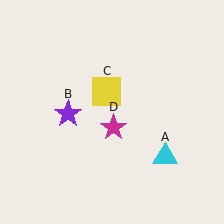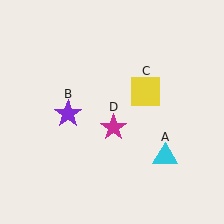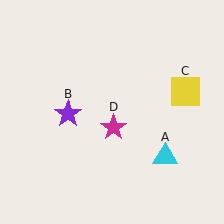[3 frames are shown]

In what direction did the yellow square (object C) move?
The yellow square (object C) moved right.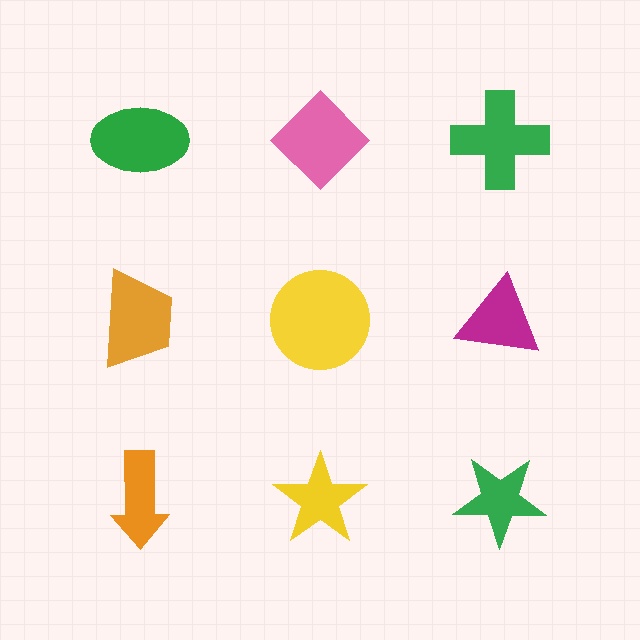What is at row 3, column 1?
An orange arrow.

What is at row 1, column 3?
A green cross.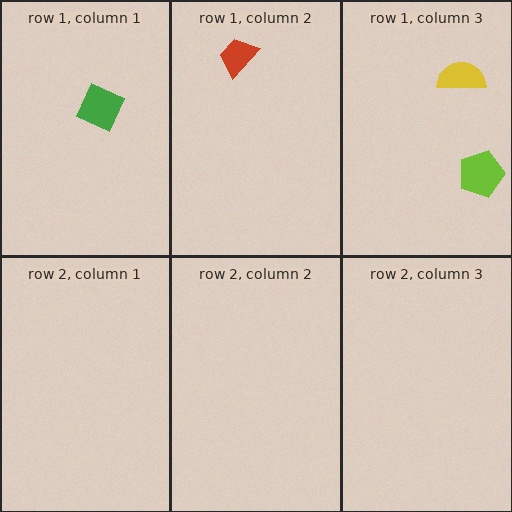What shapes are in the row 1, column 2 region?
The red trapezoid.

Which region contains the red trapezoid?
The row 1, column 2 region.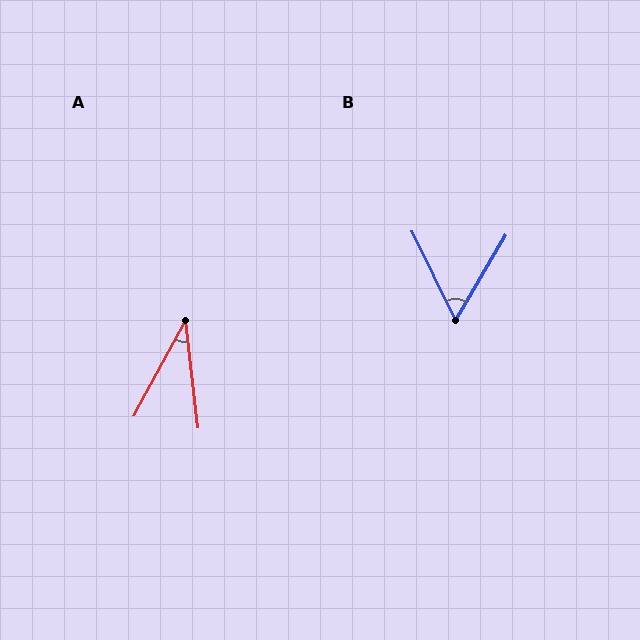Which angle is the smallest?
A, at approximately 35 degrees.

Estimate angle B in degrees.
Approximately 57 degrees.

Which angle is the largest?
B, at approximately 57 degrees.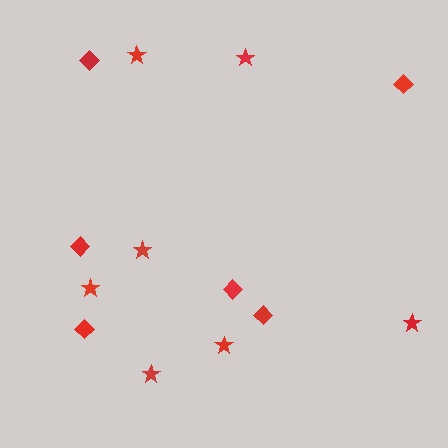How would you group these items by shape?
There are 2 groups: one group of diamonds (6) and one group of stars (7).